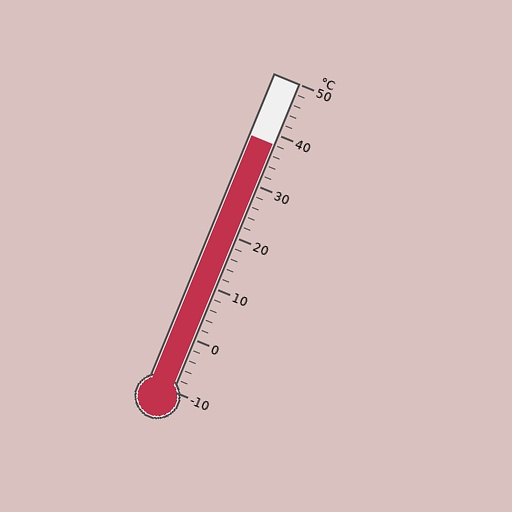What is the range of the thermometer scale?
The thermometer scale ranges from -10°C to 50°C.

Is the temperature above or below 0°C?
The temperature is above 0°C.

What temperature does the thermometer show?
The thermometer shows approximately 38°C.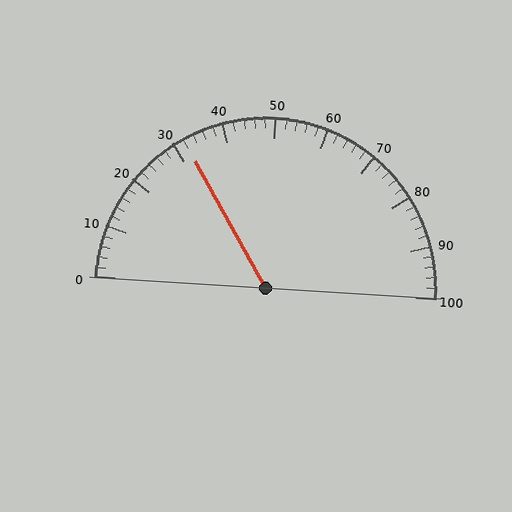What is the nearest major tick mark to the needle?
The nearest major tick mark is 30.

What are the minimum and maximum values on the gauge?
The gauge ranges from 0 to 100.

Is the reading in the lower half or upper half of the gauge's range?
The reading is in the lower half of the range (0 to 100).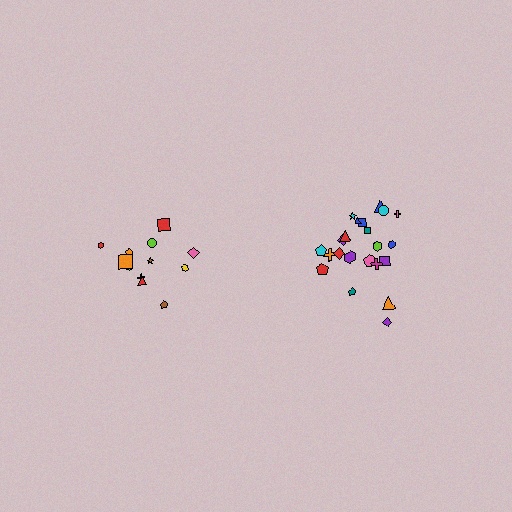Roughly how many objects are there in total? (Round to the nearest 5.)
Roughly 35 objects in total.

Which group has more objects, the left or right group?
The right group.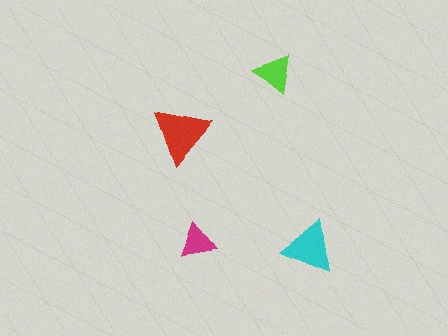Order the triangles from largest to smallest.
the red one, the cyan one, the lime one, the magenta one.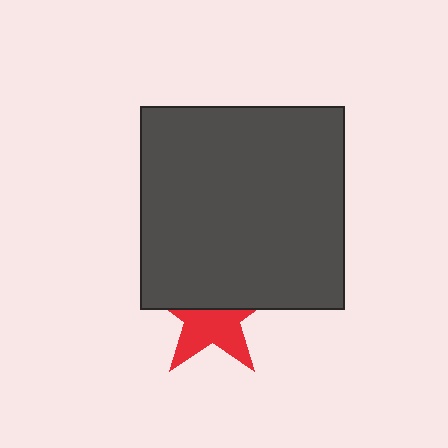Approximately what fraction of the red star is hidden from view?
Roughly 48% of the red star is hidden behind the dark gray square.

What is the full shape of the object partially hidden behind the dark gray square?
The partially hidden object is a red star.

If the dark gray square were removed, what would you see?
You would see the complete red star.